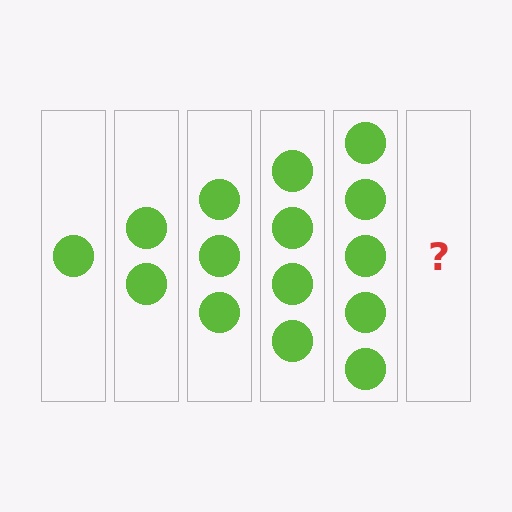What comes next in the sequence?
The next element should be 6 circles.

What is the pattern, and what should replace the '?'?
The pattern is that each step adds one more circle. The '?' should be 6 circles.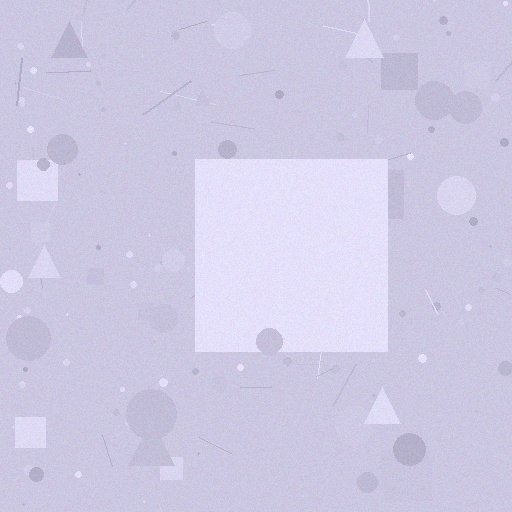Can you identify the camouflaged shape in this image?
The camouflaged shape is a square.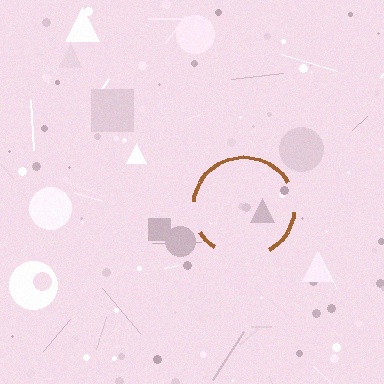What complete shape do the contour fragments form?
The contour fragments form a circle.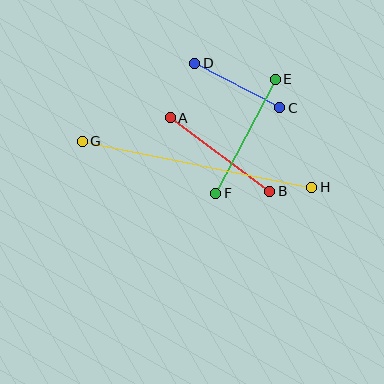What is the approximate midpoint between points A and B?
The midpoint is at approximately (220, 155) pixels.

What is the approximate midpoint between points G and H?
The midpoint is at approximately (197, 164) pixels.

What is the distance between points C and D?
The distance is approximately 96 pixels.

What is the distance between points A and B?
The distance is approximately 124 pixels.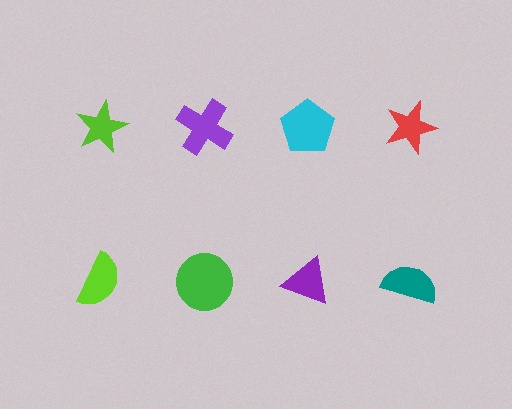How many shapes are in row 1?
4 shapes.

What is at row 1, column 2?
A purple cross.